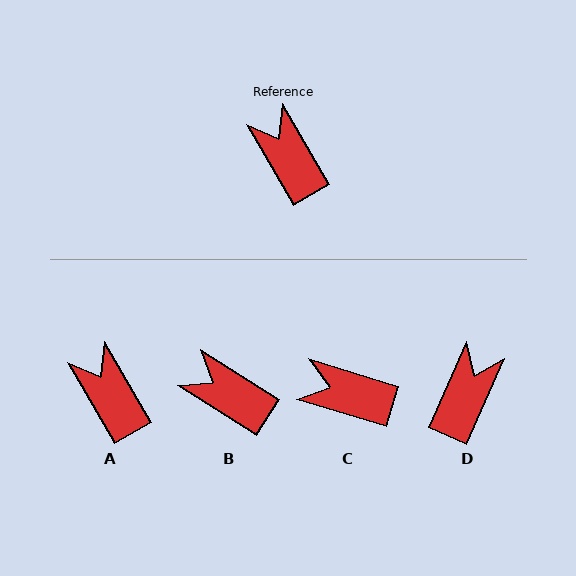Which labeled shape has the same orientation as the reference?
A.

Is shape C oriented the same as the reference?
No, it is off by about 43 degrees.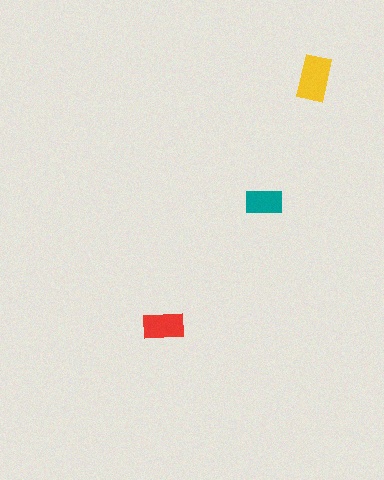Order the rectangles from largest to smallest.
the yellow one, the red one, the teal one.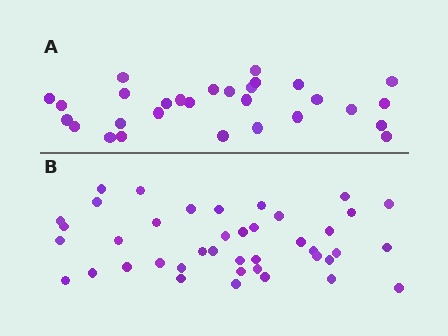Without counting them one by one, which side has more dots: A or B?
Region B (the bottom region) has more dots.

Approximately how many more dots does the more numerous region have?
Region B has roughly 12 or so more dots than region A.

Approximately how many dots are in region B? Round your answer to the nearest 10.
About 40 dots. (The exact count is 41, which rounds to 40.)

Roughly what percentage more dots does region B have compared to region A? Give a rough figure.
About 40% more.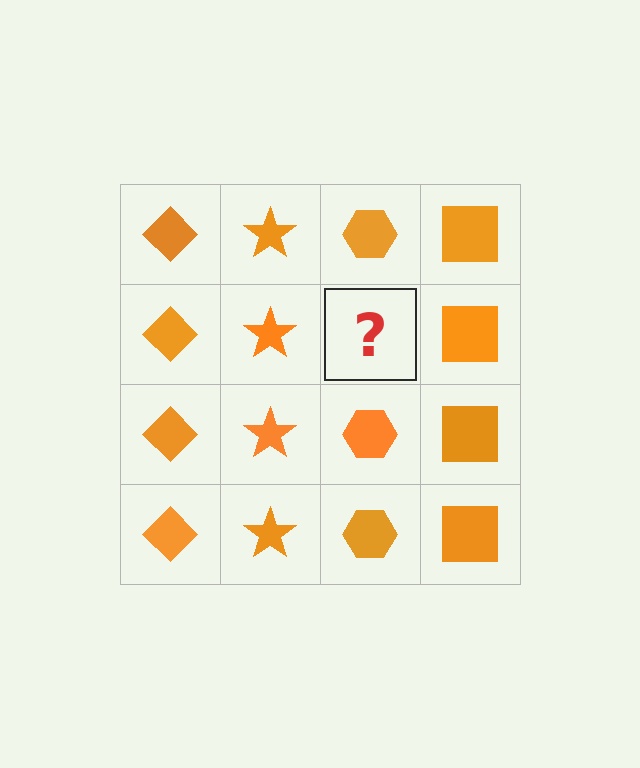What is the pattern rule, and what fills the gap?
The rule is that each column has a consistent shape. The gap should be filled with an orange hexagon.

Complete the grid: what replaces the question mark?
The question mark should be replaced with an orange hexagon.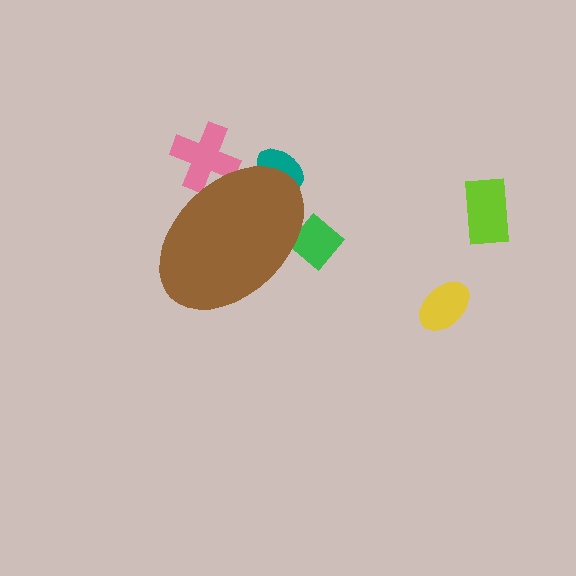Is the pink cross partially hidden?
Yes, the pink cross is partially hidden behind the brown ellipse.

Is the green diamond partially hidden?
Yes, the green diamond is partially hidden behind the brown ellipse.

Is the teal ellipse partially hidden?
Yes, the teal ellipse is partially hidden behind the brown ellipse.